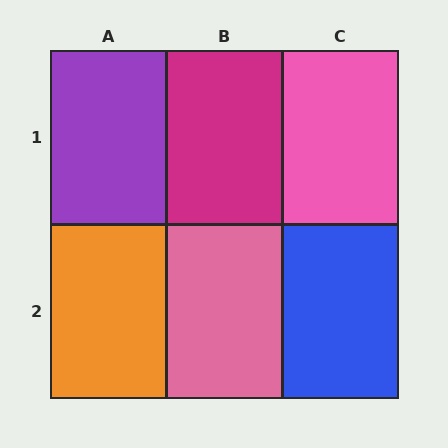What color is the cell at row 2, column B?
Pink.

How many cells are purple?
1 cell is purple.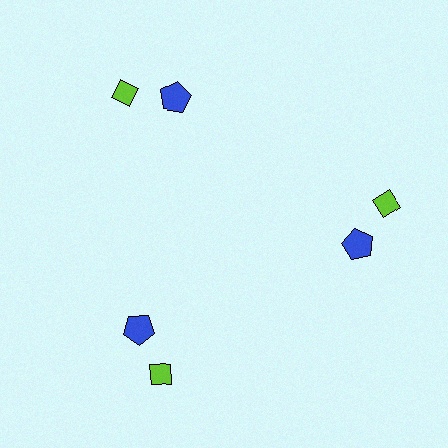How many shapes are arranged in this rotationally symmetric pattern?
There are 6 shapes, arranged in 3 groups of 2.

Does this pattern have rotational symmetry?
Yes, this pattern has 3-fold rotational symmetry. It looks the same after rotating 120 degrees around the center.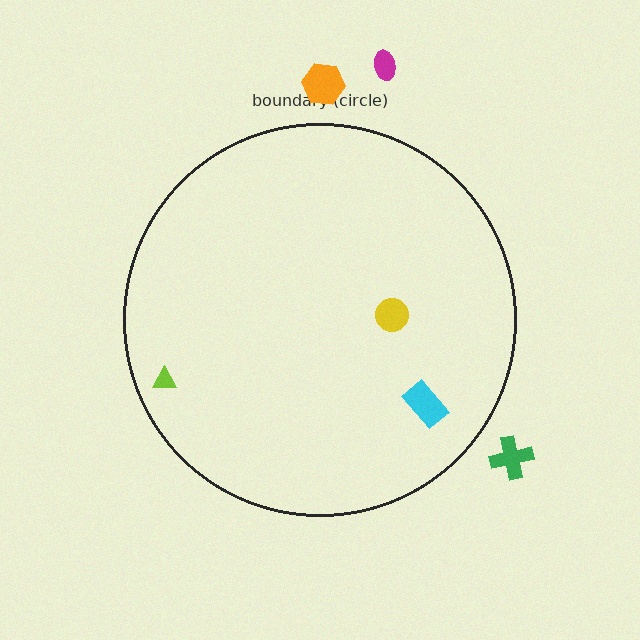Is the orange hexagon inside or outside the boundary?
Outside.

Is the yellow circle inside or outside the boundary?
Inside.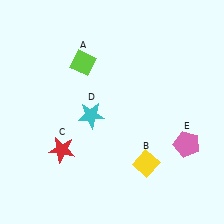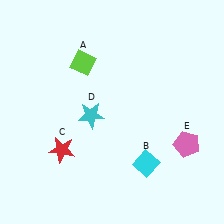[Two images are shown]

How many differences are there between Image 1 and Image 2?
There is 1 difference between the two images.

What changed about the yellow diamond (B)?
In Image 1, B is yellow. In Image 2, it changed to cyan.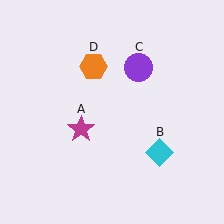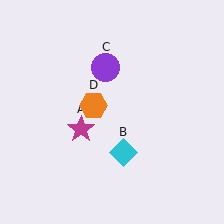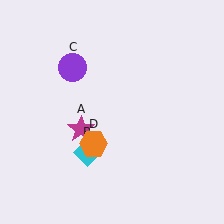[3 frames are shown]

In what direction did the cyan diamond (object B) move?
The cyan diamond (object B) moved left.